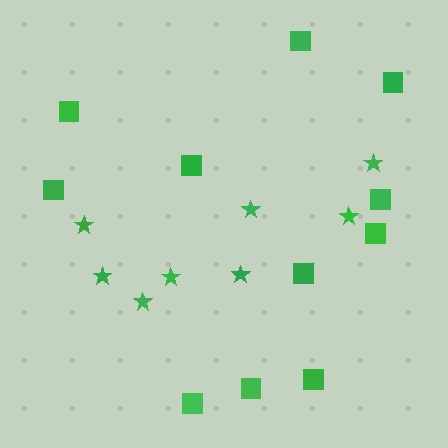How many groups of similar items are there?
There are 2 groups: one group of stars (8) and one group of squares (11).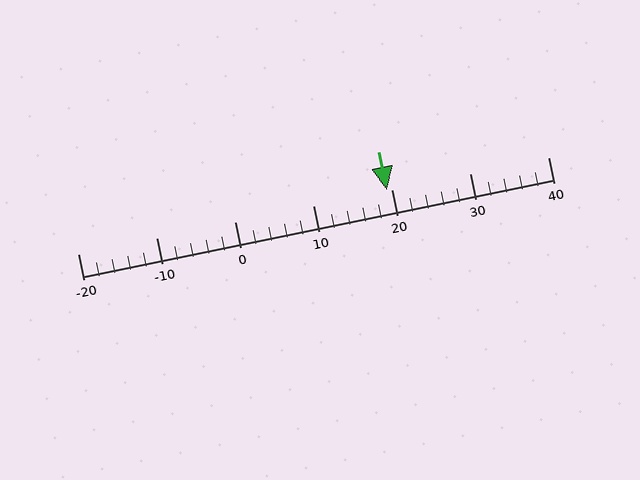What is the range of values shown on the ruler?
The ruler shows values from -20 to 40.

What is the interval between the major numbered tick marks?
The major tick marks are spaced 10 units apart.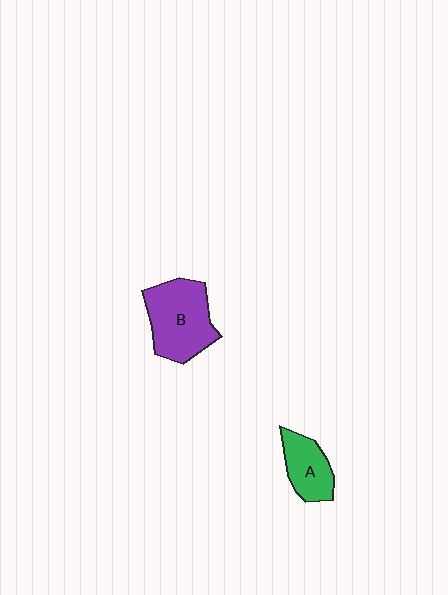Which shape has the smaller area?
Shape A (green).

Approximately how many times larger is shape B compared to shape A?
Approximately 1.7 times.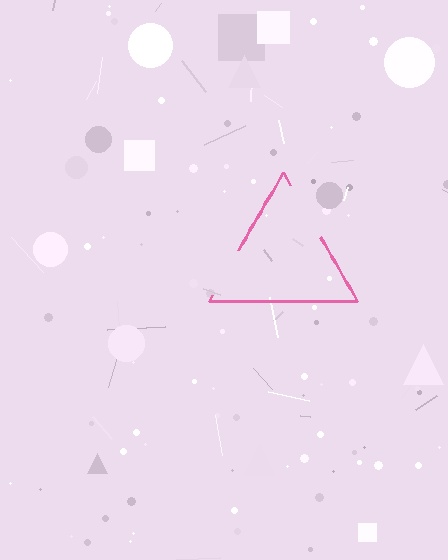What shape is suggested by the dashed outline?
The dashed outline suggests a triangle.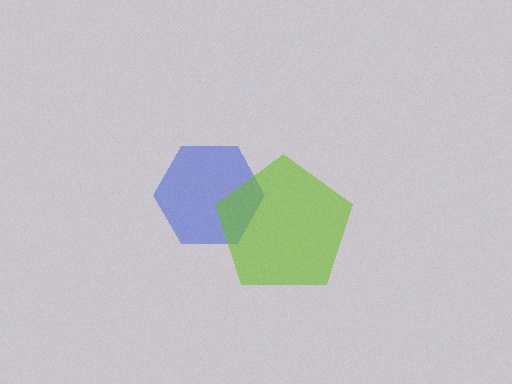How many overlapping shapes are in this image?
There are 2 overlapping shapes in the image.